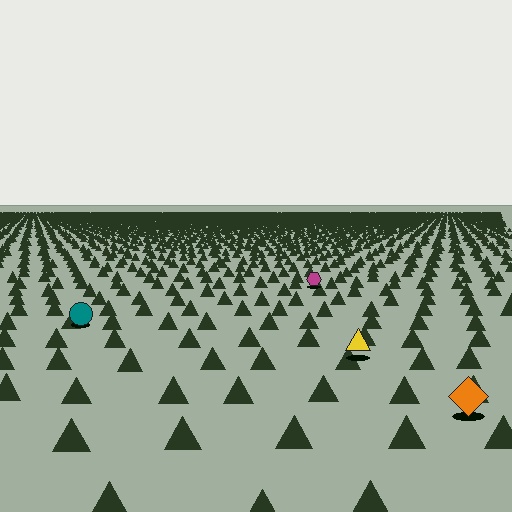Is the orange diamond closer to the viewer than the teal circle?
Yes. The orange diamond is closer — you can tell from the texture gradient: the ground texture is coarser near it.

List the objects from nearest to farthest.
From nearest to farthest: the orange diamond, the yellow triangle, the teal circle, the magenta hexagon.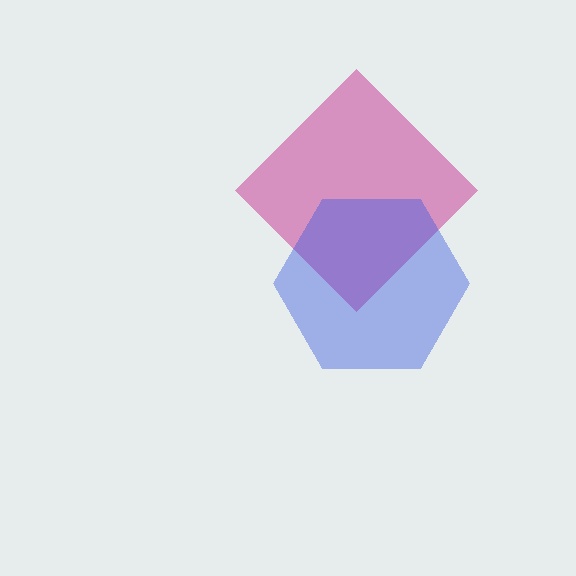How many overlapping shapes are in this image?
There are 2 overlapping shapes in the image.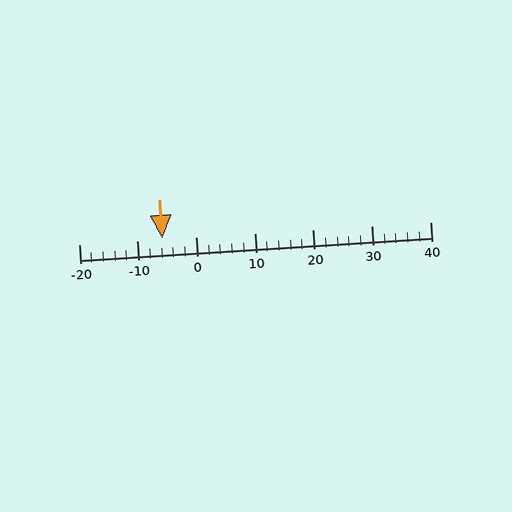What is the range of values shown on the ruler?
The ruler shows values from -20 to 40.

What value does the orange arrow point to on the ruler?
The orange arrow points to approximately -6.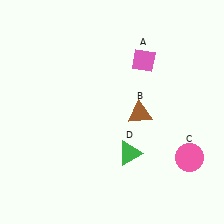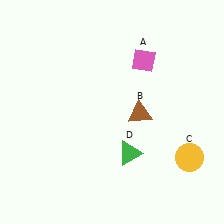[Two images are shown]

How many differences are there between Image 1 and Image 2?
There is 1 difference between the two images.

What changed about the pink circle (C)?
In Image 1, C is pink. In Image 2, it changed to yellow.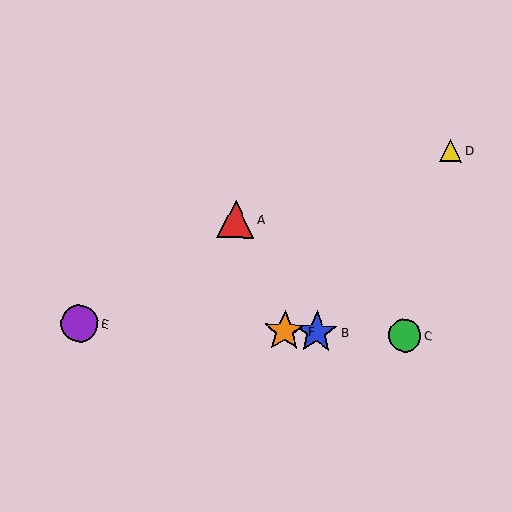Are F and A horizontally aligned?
No, F is at y≈331 and A is at y≈219.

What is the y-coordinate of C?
Object C is at y≈336.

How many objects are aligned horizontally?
4 objects (B, C, E, F) are aligned horizontally.